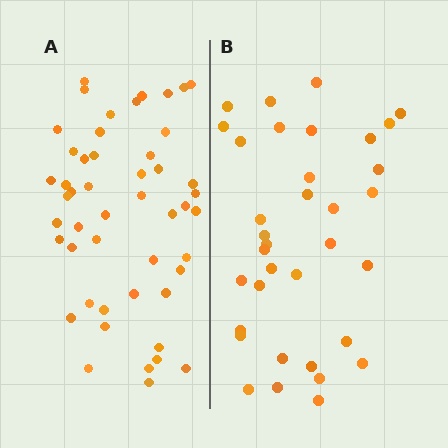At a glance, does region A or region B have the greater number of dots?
Region A (the left region) has more dots.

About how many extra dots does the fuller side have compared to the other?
Region A has approximately 15 more dots than region B.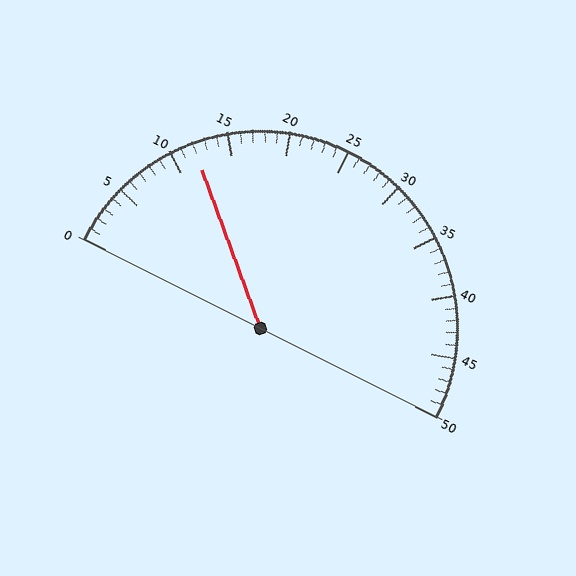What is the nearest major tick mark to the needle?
The nearest major tick mark is 10.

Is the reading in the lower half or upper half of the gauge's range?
The reading is in the lower half of the range (0 to 50).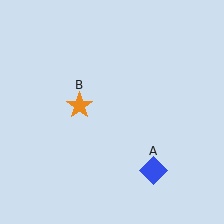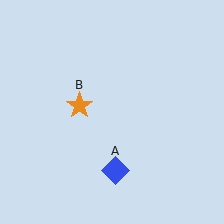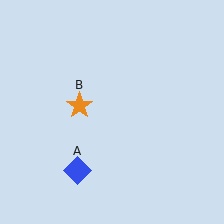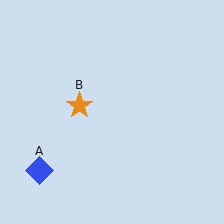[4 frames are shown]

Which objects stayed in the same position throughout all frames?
Orange star (object B) remained stationary.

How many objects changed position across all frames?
1 object changed position: blue diamond (object A).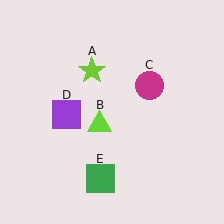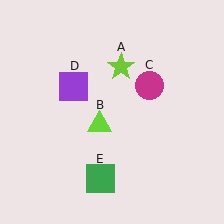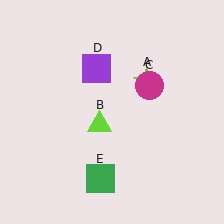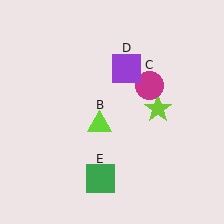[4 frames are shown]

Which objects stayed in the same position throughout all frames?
Lime triangle (object B) and magenta circle (object C) and green square (object E) remained stationary.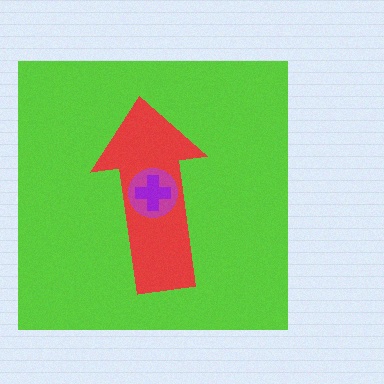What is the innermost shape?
The purple cross.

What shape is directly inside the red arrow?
The magenta circle.